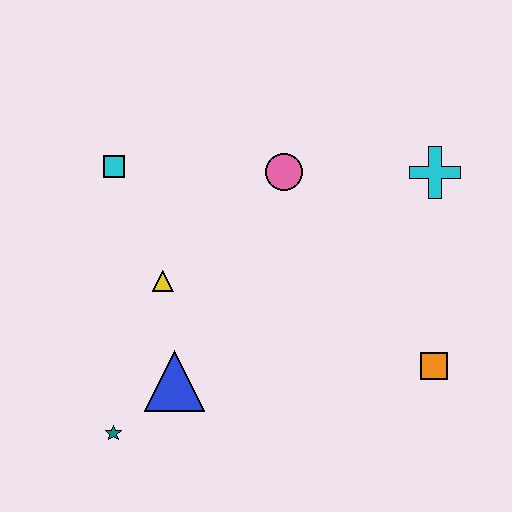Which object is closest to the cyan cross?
The pink circle is closest to the cyan cross.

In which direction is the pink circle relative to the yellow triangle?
The pink circle is to the right of the yellow triangle.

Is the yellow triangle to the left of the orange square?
Yes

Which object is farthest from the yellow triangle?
The cyan cross is farthest from the yellow triangle.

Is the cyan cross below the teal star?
No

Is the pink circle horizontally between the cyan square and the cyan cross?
Yes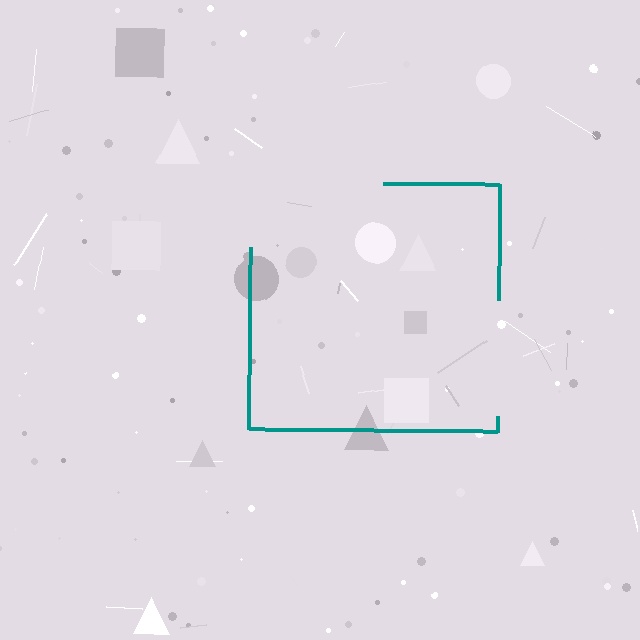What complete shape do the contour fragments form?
The contour fragments form a square.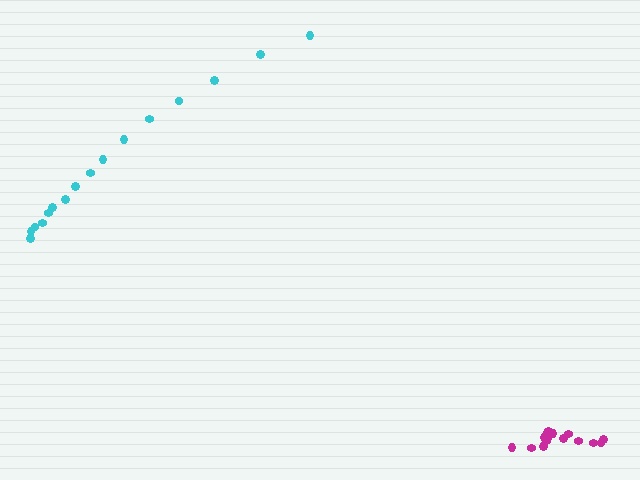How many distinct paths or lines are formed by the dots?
There are 2 distinct paths.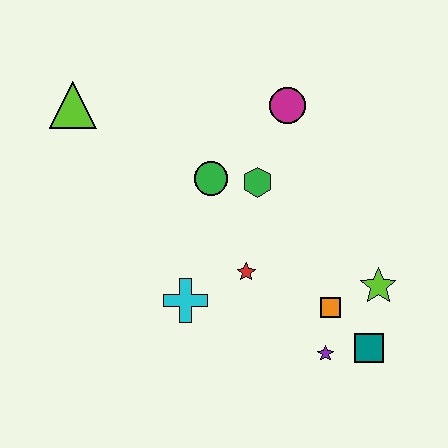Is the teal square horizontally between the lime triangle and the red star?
No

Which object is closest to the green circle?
The green hexagon is closest to the green circle.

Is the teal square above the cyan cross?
No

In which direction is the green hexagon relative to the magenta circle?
The green hexagon is below the magenta circle.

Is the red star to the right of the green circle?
Yes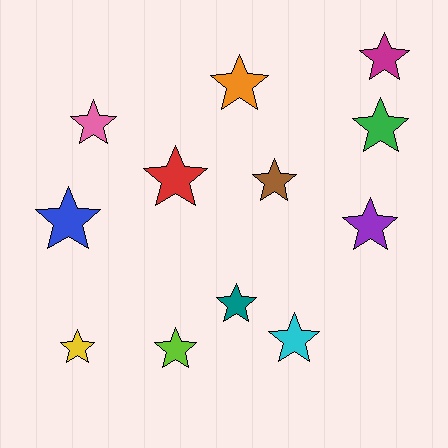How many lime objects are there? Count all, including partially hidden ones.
There is 1 lime object.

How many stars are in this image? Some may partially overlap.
There are 12 stars.